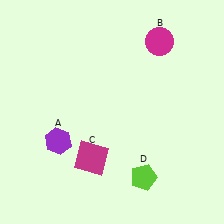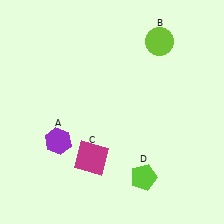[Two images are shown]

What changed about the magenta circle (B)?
In Image 1, B is magenta. In Image 2, it changed to lime.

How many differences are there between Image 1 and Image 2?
There is 1 difference between the two images.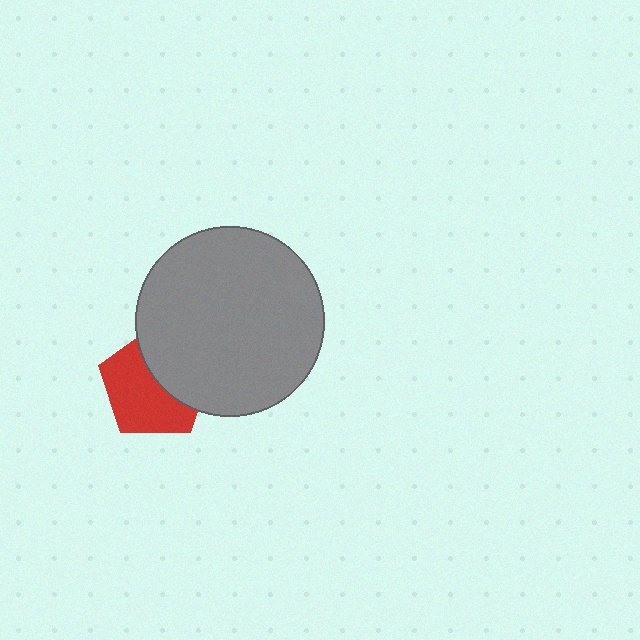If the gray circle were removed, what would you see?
You would see the complete red pentagon.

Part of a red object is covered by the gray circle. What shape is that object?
It is a pentagon.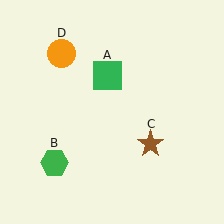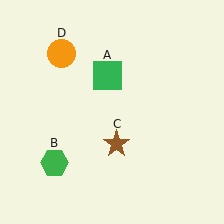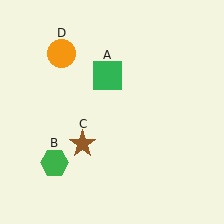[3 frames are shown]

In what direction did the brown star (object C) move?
The brown star (object C) moved left.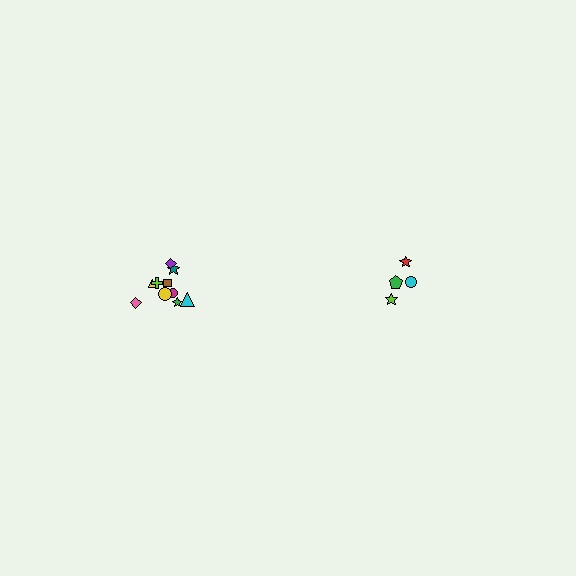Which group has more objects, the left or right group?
The left group.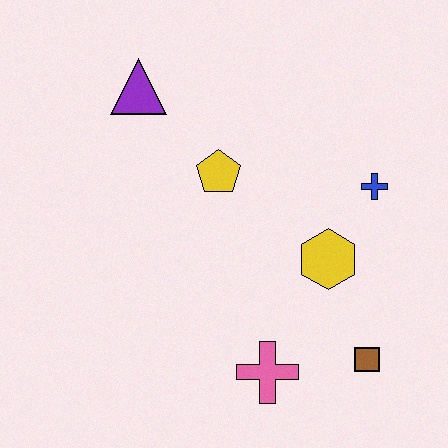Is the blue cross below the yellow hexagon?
No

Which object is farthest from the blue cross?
The purple triangle is farthest from the blue cross.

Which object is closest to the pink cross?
The brown square is closest to the pink cross.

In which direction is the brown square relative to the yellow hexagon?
The brown square is below the yellow hexagon.